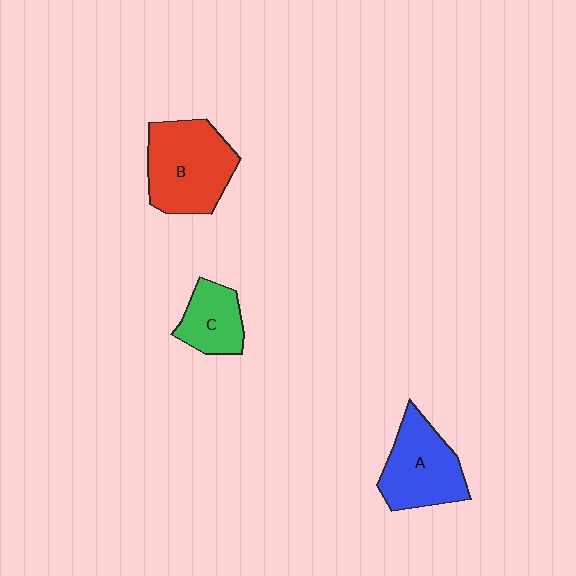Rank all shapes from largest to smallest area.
From largest to smallest: B (red), A (blue), C (green).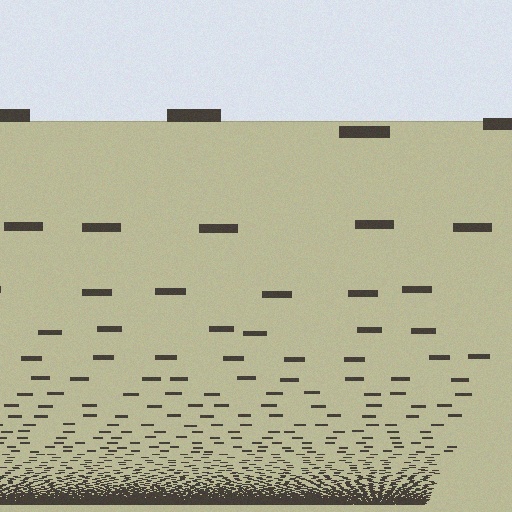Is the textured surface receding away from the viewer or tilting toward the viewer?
The surface appears to tilt toward the viewer. Texture elements get larger and sparser toward the top.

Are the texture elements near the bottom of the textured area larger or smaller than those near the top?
Smaller. The gradient is inverted — elements near the bottom are smaller and denser.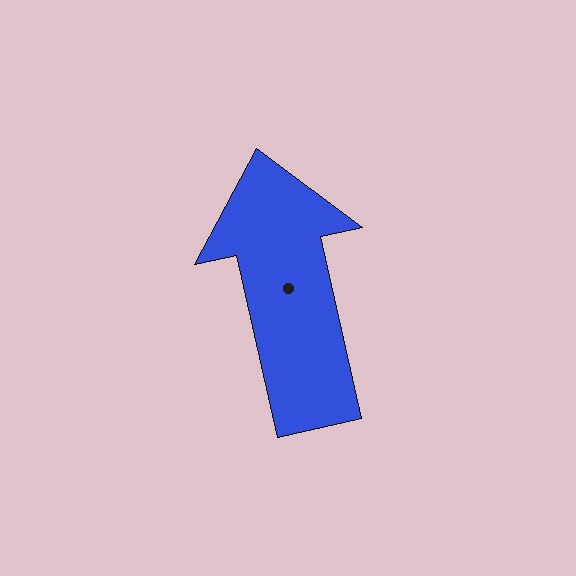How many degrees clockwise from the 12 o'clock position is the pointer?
Approximately 347 degrees.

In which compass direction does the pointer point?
North.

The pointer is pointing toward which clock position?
Roughly 12 o'clock.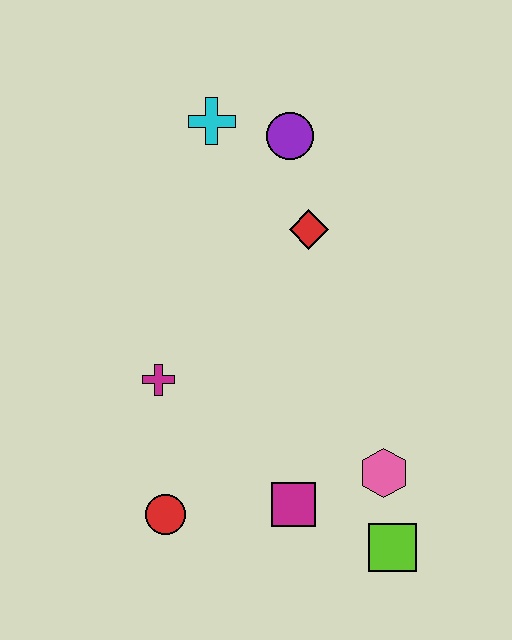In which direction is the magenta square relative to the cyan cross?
The magenta square is below the cyan cross.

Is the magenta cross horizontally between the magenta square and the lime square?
No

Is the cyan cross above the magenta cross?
Yes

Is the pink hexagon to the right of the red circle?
Yes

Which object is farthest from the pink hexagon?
The cyan cross is farthest from the pink hexagon.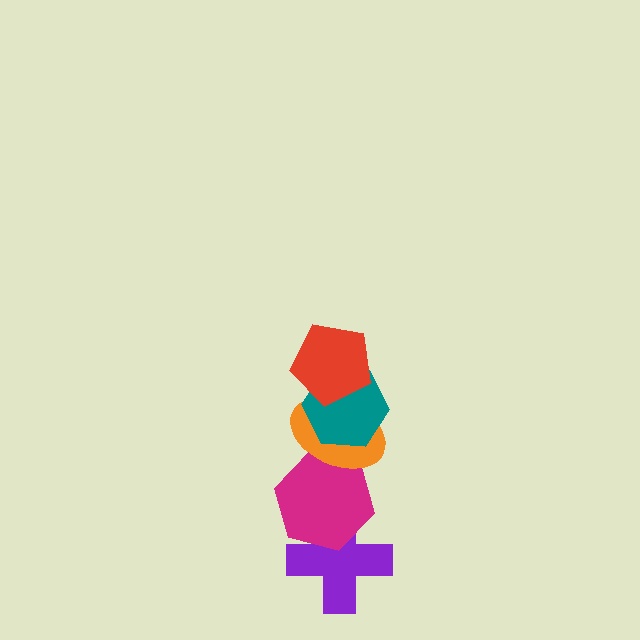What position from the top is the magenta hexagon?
The magenta hexagon is 4th from the top.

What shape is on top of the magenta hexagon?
The orange ellipse is on top of the magenta hexagon.